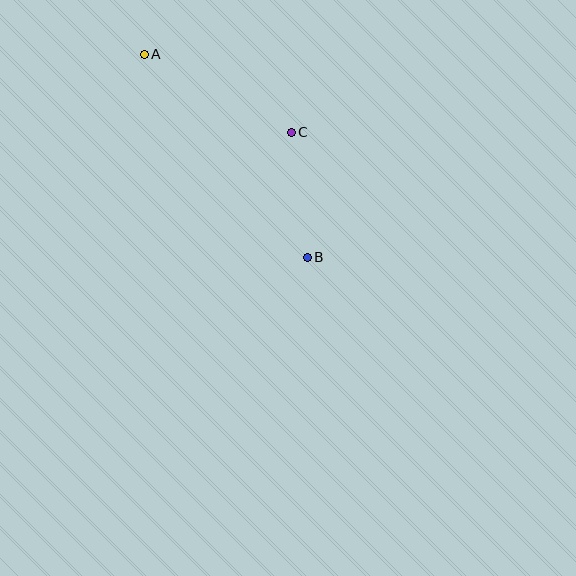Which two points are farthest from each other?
Points A and B are farthest from each other.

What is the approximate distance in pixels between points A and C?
The distance between A and C is approximately 167 pixels.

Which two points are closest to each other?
Points B and C are closest to each other.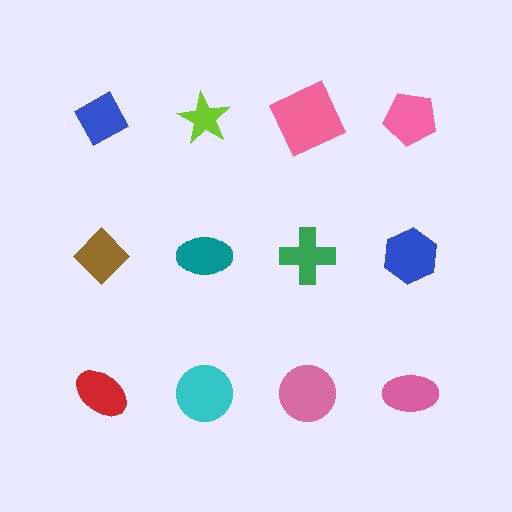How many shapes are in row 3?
4 shapes.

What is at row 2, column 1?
A brown diamond.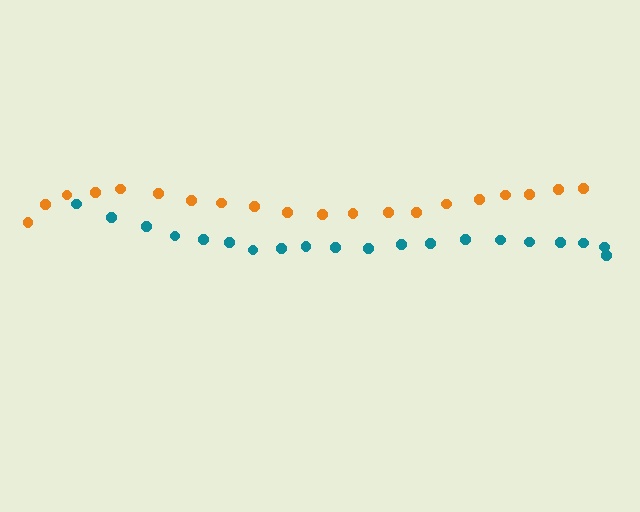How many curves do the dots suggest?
There are 2 distinct paths.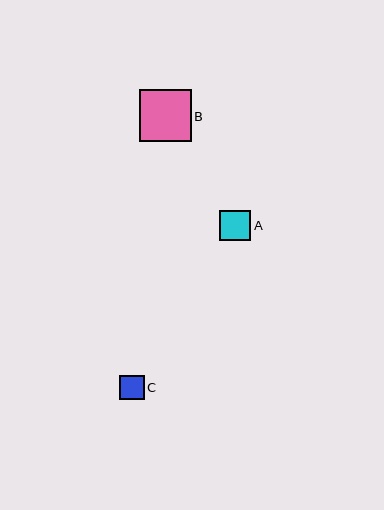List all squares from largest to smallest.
From largest to smallest: B, A, C.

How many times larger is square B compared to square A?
Square B is approximately 1.7 times the size of square A.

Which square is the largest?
Square B is the largest with a size of approximately 52 pixels.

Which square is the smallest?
Square C is the smallest with a size of approximately 24 pixels.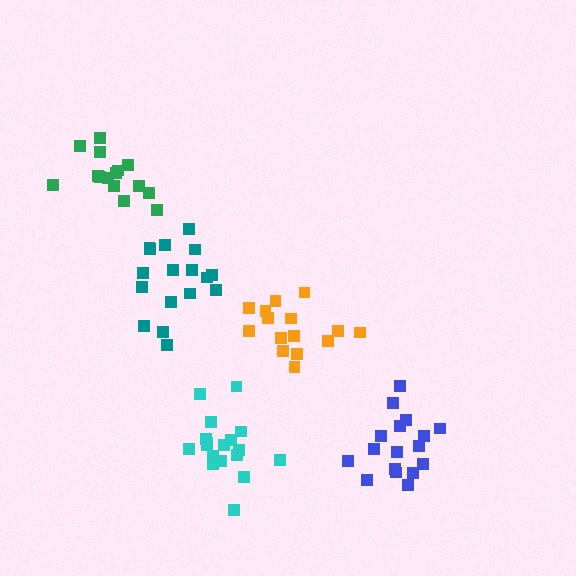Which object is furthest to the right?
The blue cluster is rightmost.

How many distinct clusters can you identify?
There are 5 distinct clusters.